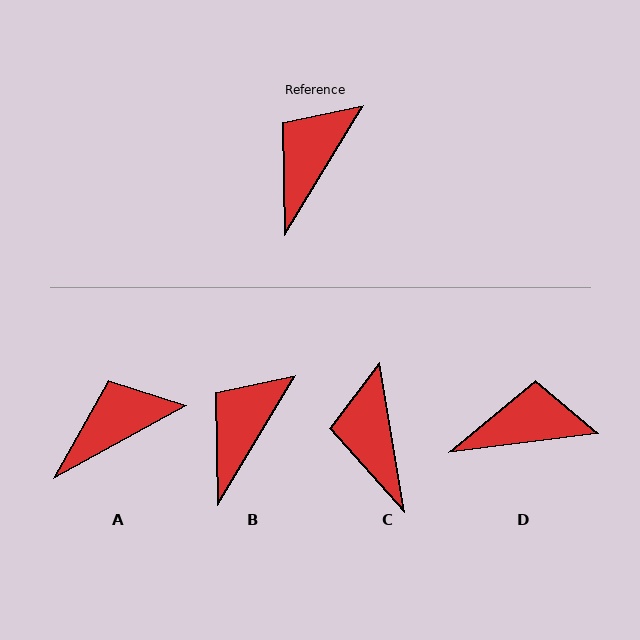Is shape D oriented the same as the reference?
No, it is off by about 52 degrees.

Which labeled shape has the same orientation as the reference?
B.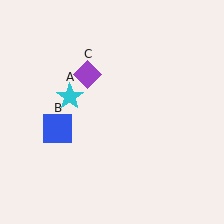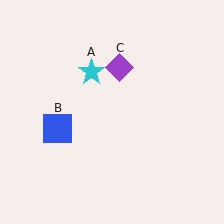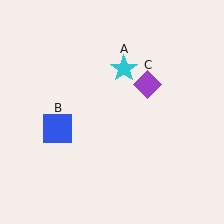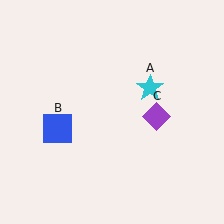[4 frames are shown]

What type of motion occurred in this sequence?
The cyan star (object A), purple diamond (object C) rotated clockwise around the center of the scene.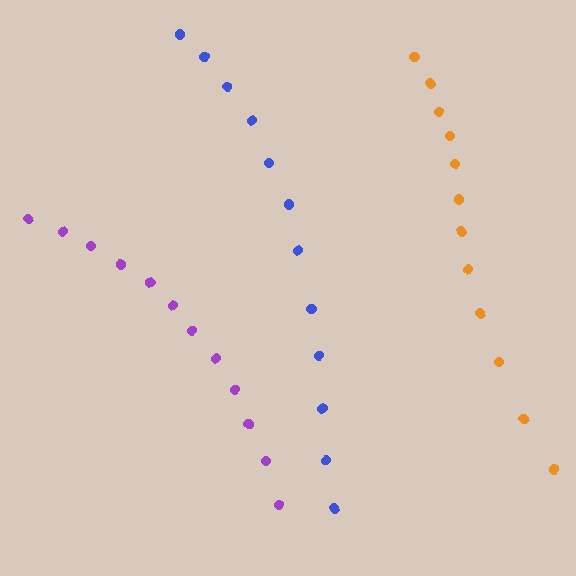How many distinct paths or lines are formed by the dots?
There are 3 distinct paths.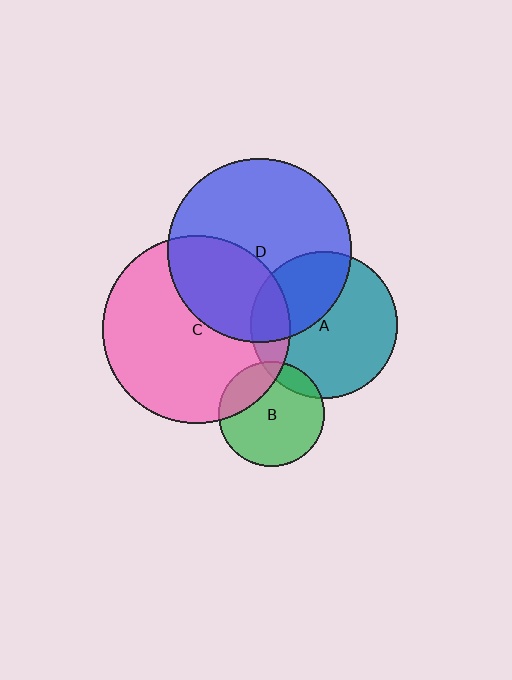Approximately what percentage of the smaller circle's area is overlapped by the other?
Approximately 15%.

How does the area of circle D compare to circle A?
Approximately 1.6 times.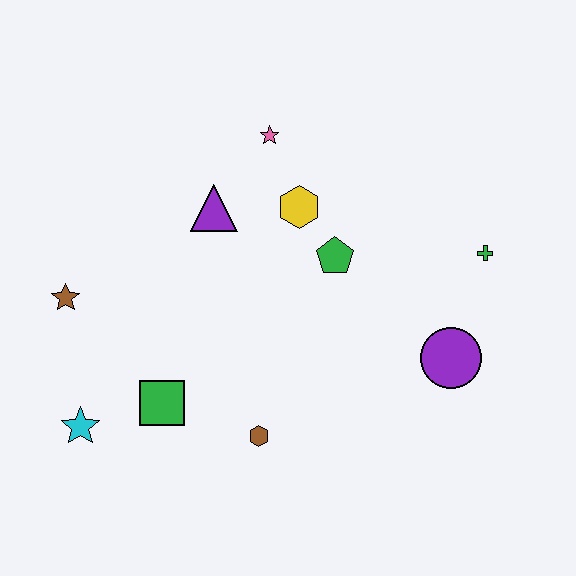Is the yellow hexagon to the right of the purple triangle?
Yes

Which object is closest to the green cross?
The purple circle is closest to the green cross.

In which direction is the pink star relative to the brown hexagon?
The pink star is above the brown hexagon.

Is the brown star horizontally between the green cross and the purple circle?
No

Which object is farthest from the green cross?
The cyan star is farthest from the green cross.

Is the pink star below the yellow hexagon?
No